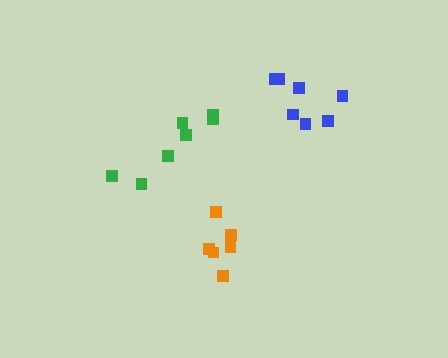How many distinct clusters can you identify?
There are 3 distinct clusters.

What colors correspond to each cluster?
The clusters are colored: orange, green, blue.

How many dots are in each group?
Group 1: 6 dots, Group 2: 7 dots, Group 3: 7 dots (20 total).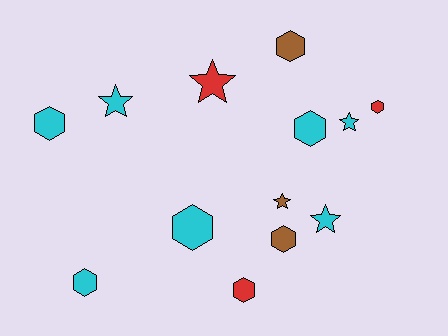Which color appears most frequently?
Cyan, with 7 objects.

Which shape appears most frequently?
Hexagon, with 8 objects.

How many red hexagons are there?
There are 2 red hexagons.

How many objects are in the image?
There are 13 objects.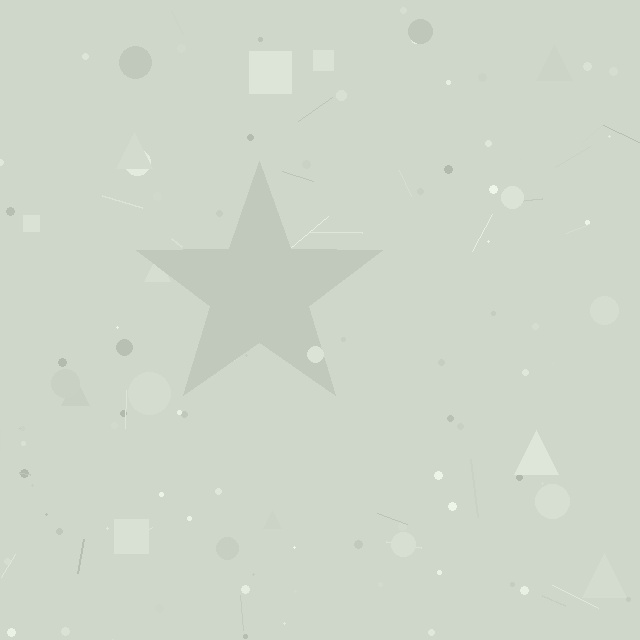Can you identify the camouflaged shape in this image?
The camouflaged shape is a star.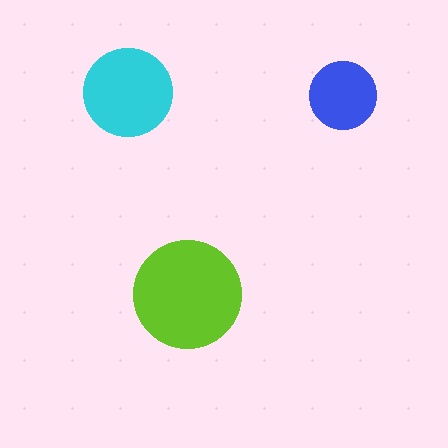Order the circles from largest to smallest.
the lime one, the cyan one, the blue one.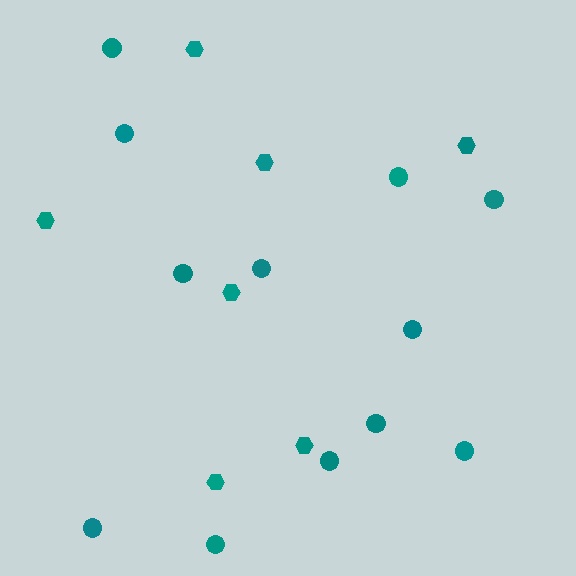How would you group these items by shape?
There are 2 groups: one group of circles (12) and one group of hexagons (7).